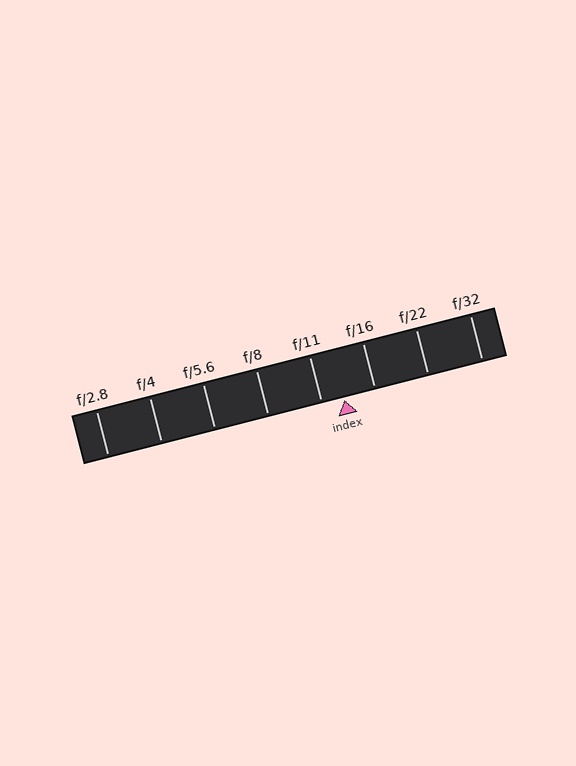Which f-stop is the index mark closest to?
The index mark is closest to f/11.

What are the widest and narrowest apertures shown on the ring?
The widest aperture shown is f/2.8 and the narrowest is f/32.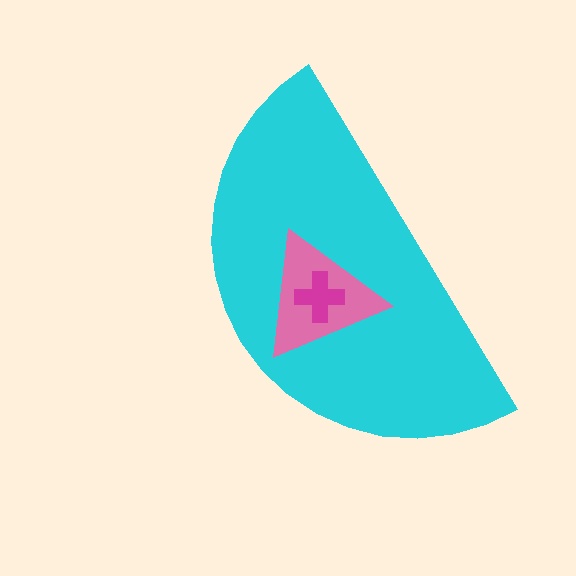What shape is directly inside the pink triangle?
The magenta cross.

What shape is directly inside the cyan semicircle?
The pink triangle.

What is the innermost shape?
The magenta cross.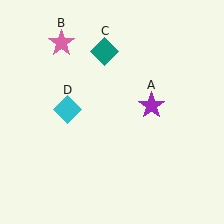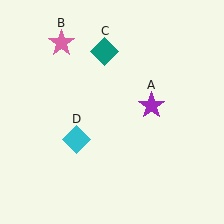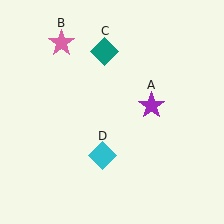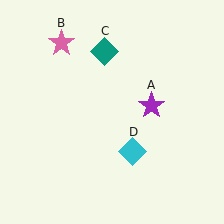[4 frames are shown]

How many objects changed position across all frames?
1 object changed position: cyan diamond (object D).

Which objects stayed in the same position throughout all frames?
Purple star (object A) and pink star (object B) and teal diamond (object C) remained stationary.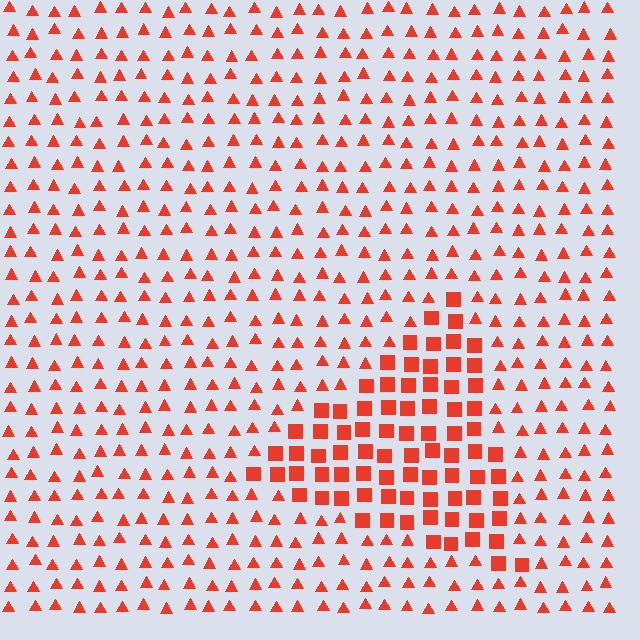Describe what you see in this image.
The image is filled with small red elements arranged in a uniform grid. A triangle-shaped region contains squares, while the surrounding area contains triangles. The boundary is defined purely by the change in element shape.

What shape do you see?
I see a triangle.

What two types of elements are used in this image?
The image uses squares inside the triangle region and triangles outside it.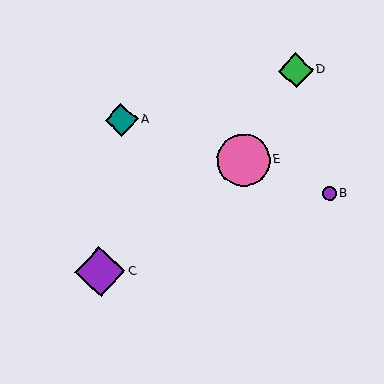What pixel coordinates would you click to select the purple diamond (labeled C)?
Click at (100, 272) to select the purple diamond C.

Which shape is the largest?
The pink circle (labeled E) is the largest.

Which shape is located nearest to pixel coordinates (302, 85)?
The green diamond (labeled D) at (296, 70) is nearest to that location.